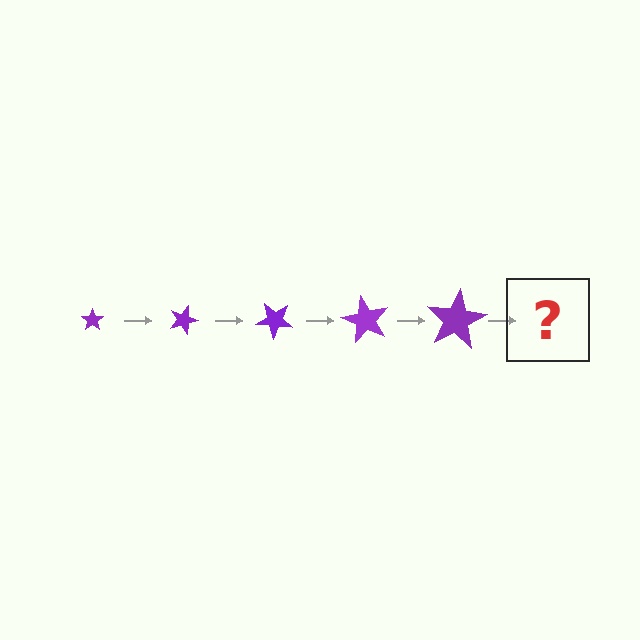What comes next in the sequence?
The next element should be a star, larger than the previous one and rotated 100 degrees from the start.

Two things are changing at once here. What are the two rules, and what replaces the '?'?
The two rules are that the star grows larger each step and it rotates 20 degrees each step. The '?' should be a star, larger than the previous one and rotated 100 degrees from the start.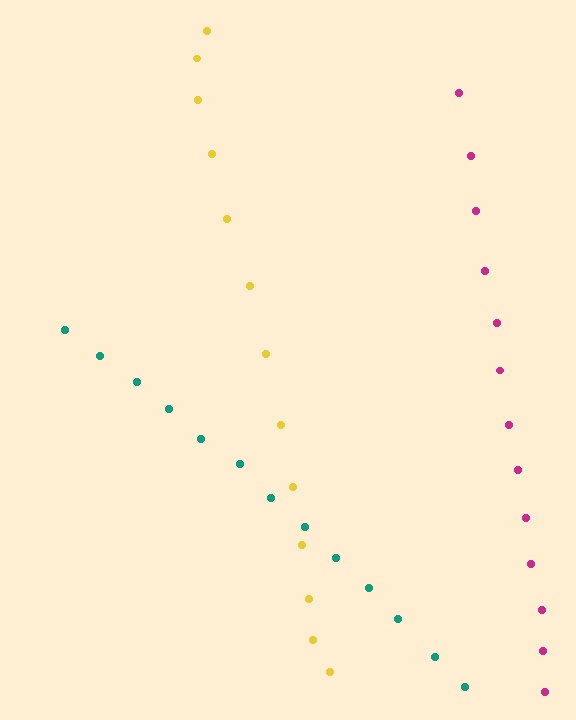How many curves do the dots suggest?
There are 3 distinct paths.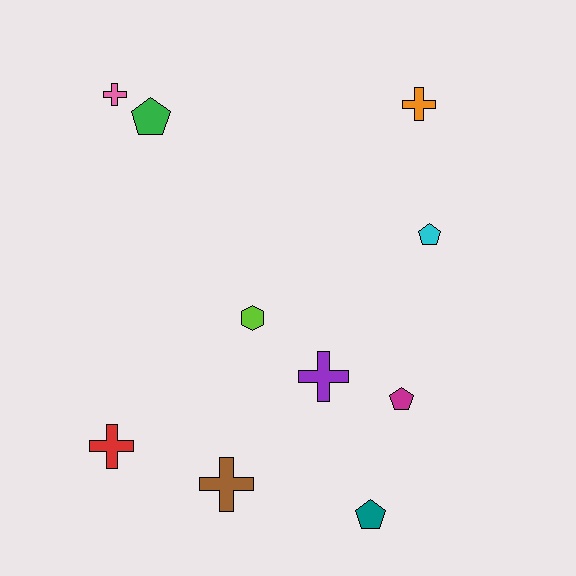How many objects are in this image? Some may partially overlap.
There are 10 objects.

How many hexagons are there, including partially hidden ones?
There is 1 hexagon.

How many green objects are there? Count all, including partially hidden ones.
There is 1 green object.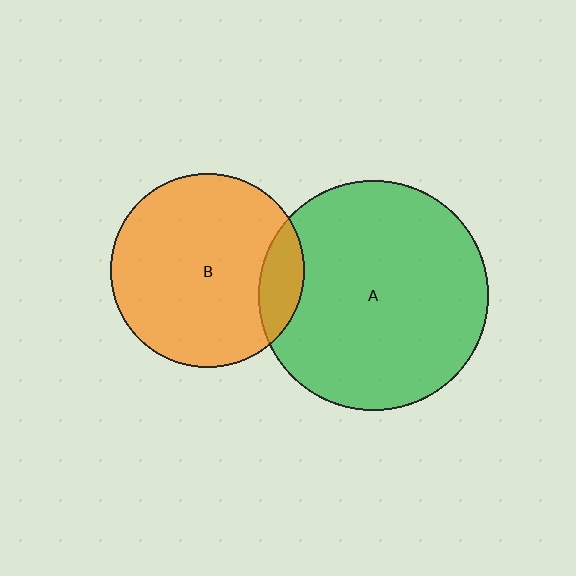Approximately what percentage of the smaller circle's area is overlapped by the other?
Approximately 15%.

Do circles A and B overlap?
Yes.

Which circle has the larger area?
Circle A (green).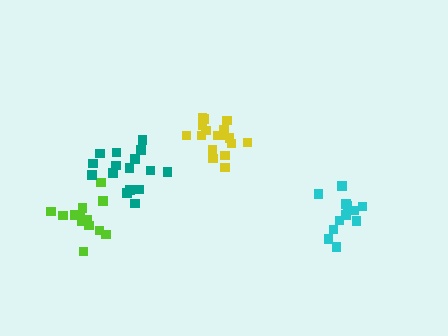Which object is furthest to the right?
The cyan cluster is rightmost.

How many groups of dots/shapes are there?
There are 4 groups.